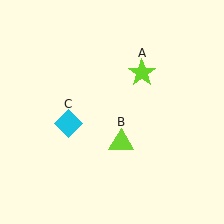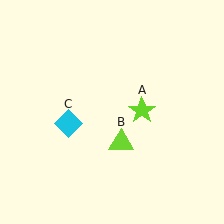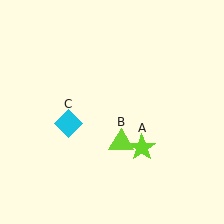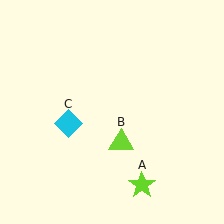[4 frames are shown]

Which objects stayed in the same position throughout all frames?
Lime triangle (object B) and cyan diamond (object C) remained stationary.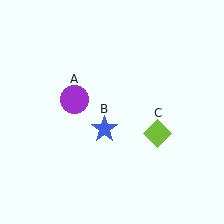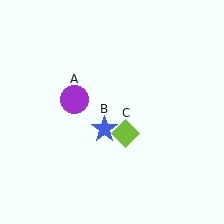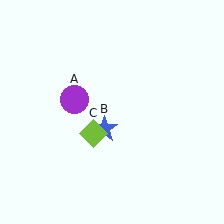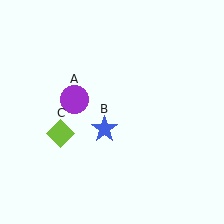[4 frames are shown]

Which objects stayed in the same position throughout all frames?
Purple circle (object A) and blue star (object B) remained stationary.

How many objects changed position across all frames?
1 object changed position: lime diamond (object C).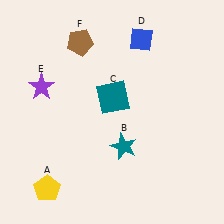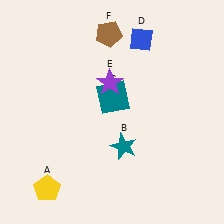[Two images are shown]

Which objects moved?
The objects that moved are: the purple star (E), the brown pentagon (F).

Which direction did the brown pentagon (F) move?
The brown pentagon (F) moved right.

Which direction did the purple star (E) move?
The purple star (E) moved right.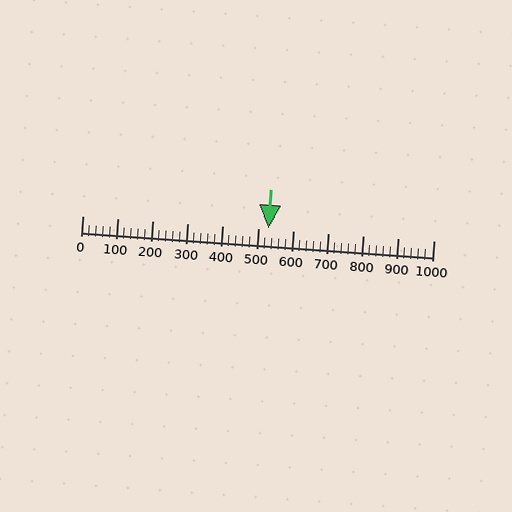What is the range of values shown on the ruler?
The ruler shows values from 0 to 1000.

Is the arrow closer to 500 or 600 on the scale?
The arrow is closer to 500.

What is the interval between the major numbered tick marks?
The major tick marks are spaced 100 units apart.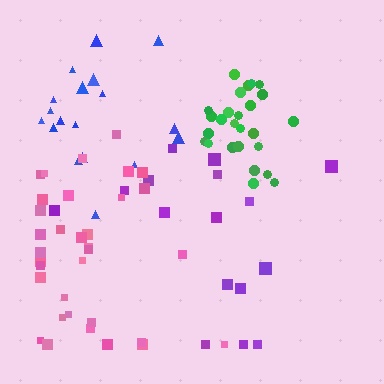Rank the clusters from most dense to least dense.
green, pink, blue, purple.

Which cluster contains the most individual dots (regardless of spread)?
Pink (35).